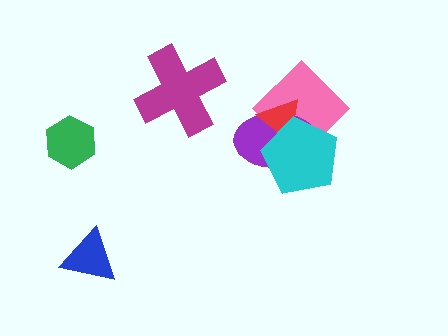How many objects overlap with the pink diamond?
3 objects overlap with the pink diamond.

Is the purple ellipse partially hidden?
Yes, it is partially covered by another shape.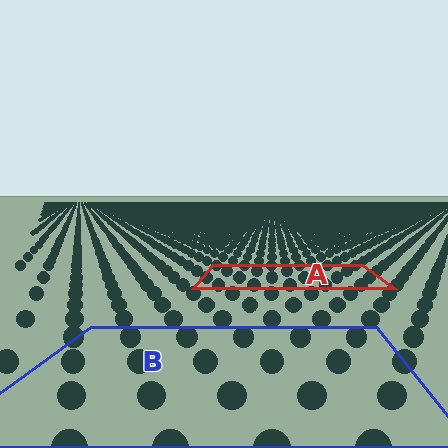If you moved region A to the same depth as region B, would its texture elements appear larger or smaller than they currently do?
They would appear larger. At a closer depth, the same texture elements are projected at a bigger on-screen size.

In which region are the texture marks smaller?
The texture marks are smaller in region A, because it is farther away.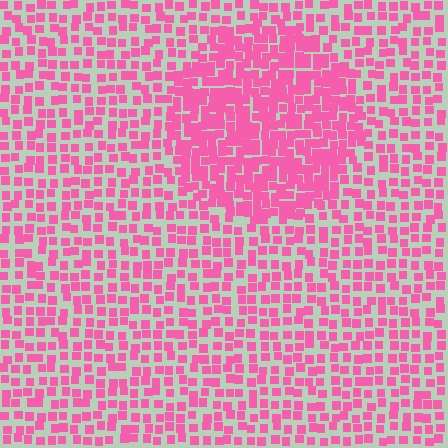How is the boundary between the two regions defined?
The boundary is defined by a change in element density (approximately 1.8x ratio). All elements are the same color, size, and shape.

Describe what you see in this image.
The image contains small pink elements arranged at two different densities. A circle-shaped region is visible where the elements are more densely packed than the surrounding area.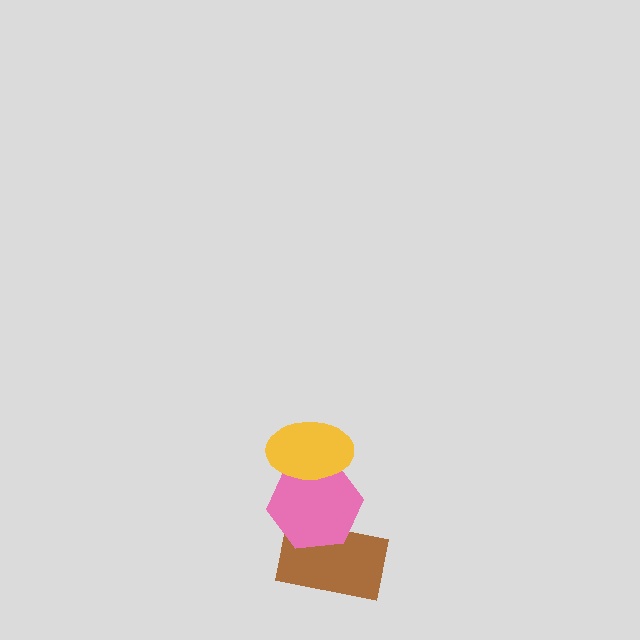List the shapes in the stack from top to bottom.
From top to bottom: the yellow ellipse, the pink hexagon, the brown rectangle.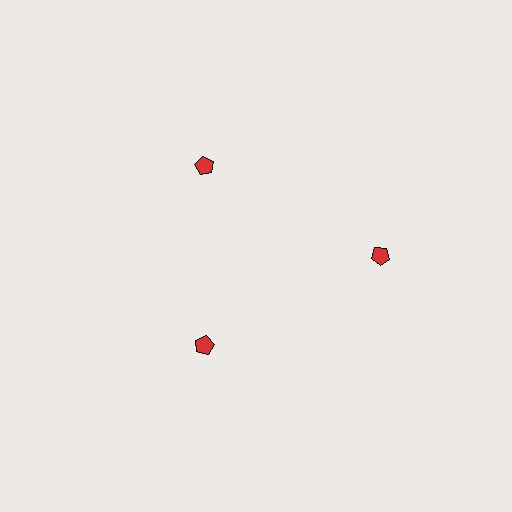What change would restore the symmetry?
The symmetry would be restored by moving it inward, back onto the ring so that all 3 pentagons sit at equal angles and equal distance from the center.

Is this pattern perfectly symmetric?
No. The 3 red pentagons are arranged in a ring, but one element near the 3 o'clock position is pushed outward from the center, breaking the 3-fold rotational symmetry.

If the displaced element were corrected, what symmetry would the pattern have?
It would have 3-fold rotational symmetry — the pattern would map onto itself every 120 degrees.